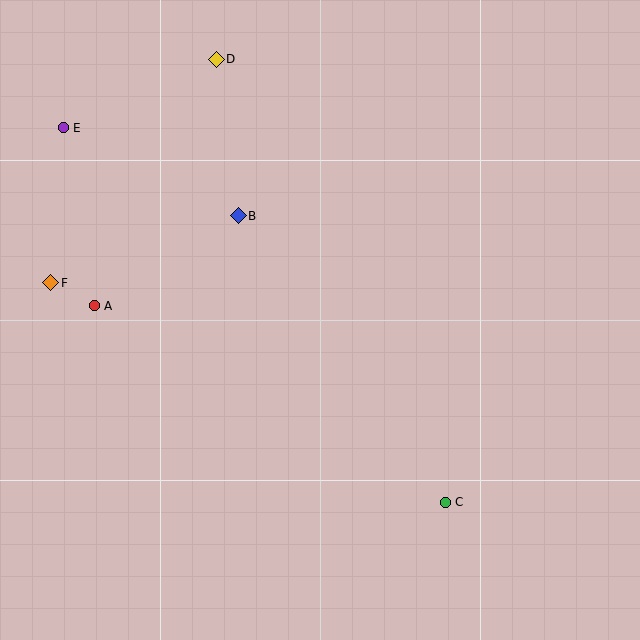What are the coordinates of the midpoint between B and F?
The midpoint between B and F is at (145, 249).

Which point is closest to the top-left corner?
Point E is closest to the top-left corner.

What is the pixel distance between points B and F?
The distance between B and F is 199 pixels.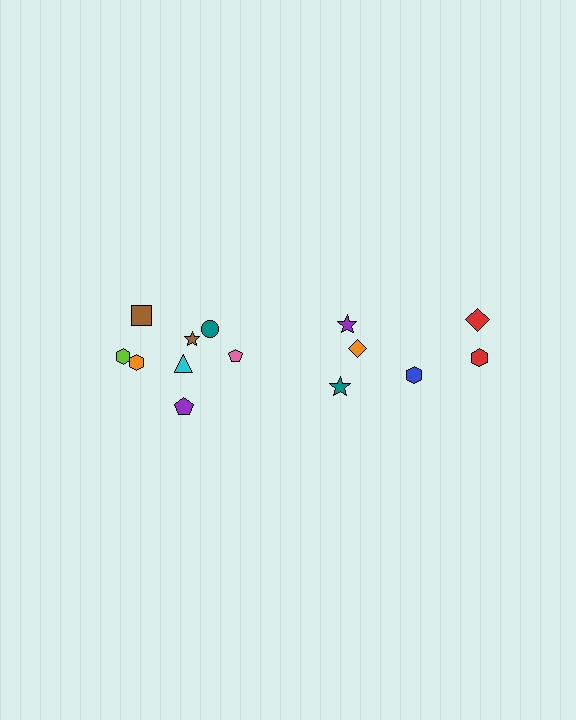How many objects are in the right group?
There are 6 objects.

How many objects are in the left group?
There are 8 objects.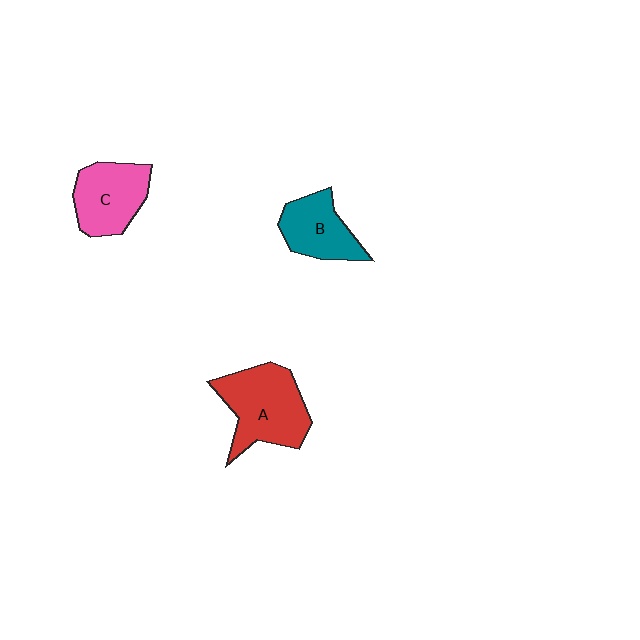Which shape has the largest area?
Shape A (red).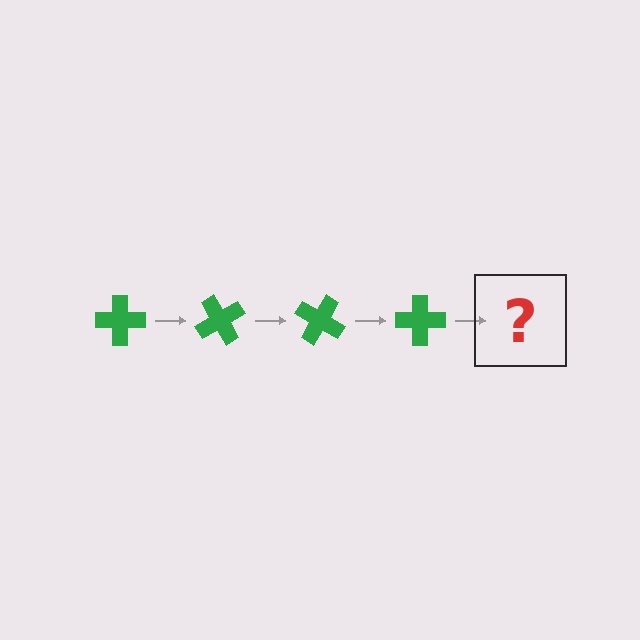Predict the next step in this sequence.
The next step is a green cross rotated 240 degrees.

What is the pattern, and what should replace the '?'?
The pattern is that the cross rotates 60 degrees each step. The '?' should be a green cross rotated 240 degrees.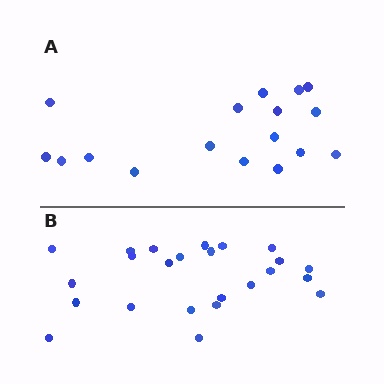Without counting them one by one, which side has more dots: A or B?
Region B (the bottom region) has more dots.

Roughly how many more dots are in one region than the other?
Region B has roughly 8 or so more dots than region A.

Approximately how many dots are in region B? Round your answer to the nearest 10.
About 20 dots. (The exact count is 24, which rounds to 20.)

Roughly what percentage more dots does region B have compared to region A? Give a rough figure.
About 40% more.